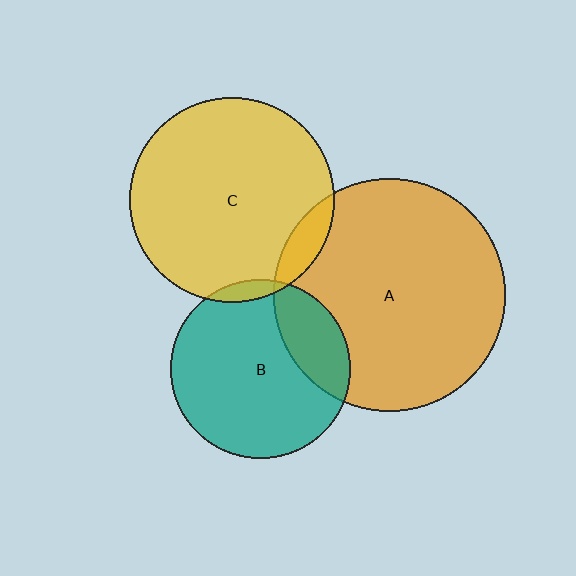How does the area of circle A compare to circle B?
Approximately 1.7 times.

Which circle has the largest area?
Circle A (orange).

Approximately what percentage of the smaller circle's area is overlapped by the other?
Approximately 10%.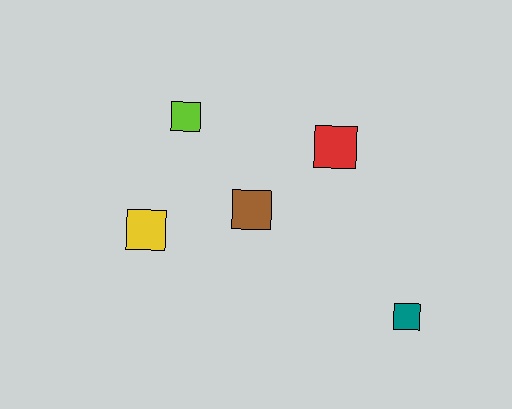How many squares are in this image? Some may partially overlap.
There are 5 squares.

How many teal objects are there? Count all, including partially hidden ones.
There is 1 teal object.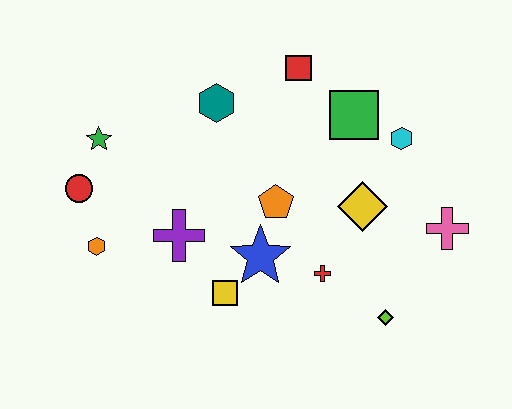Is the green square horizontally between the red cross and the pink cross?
Yes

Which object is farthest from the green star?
The pink cross is farthest from the green star.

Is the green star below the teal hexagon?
Yes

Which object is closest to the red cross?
The blue star is closest to the red cross.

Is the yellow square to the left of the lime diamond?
Yes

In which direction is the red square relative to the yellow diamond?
The red square is above the yellow diamond.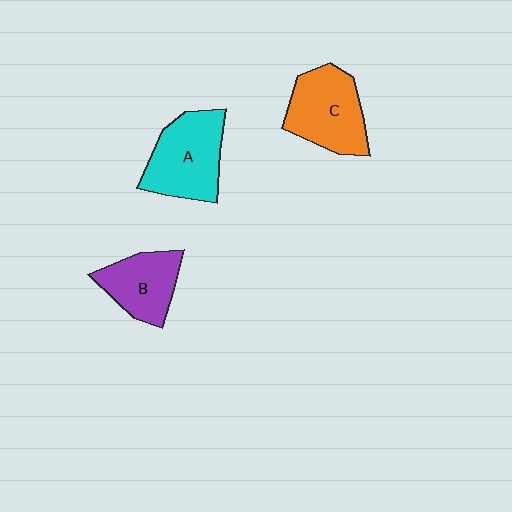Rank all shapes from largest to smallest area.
From largest to smallest: A (cyan), C (orange), B (purple).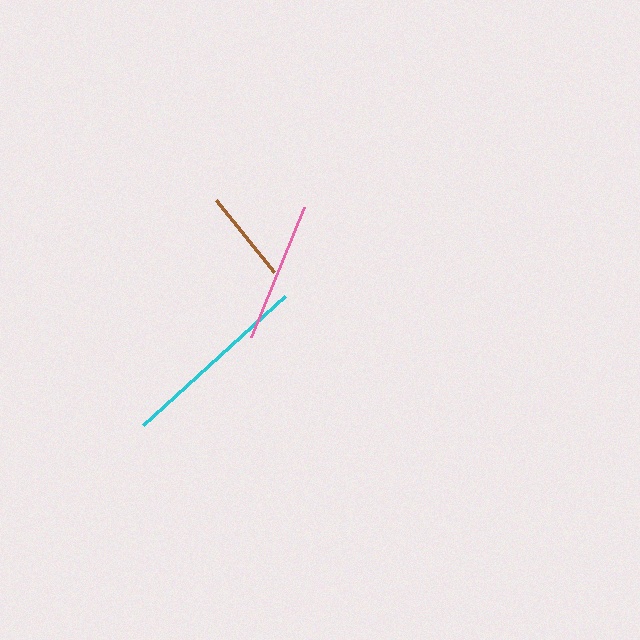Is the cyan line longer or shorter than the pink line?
The cyan line is longer than the pink line.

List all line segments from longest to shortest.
From longest to shortest: cyan, pink, brown.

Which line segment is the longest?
The cyan line is the longest at approximately 192 pixels.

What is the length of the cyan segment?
The cyan segment is approximately 192 pixels long.